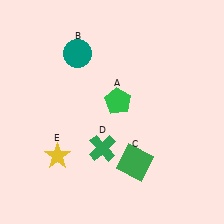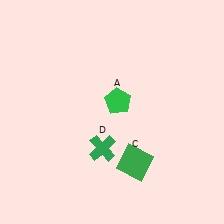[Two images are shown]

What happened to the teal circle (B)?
The teal circle (B) was removed in Image 2. It was in the top-left area of Image 1.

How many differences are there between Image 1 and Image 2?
There are 2 differences between the two images.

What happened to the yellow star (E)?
The yellow star (E) was removed in Image 2. It was in the bottom-left area of Image 1.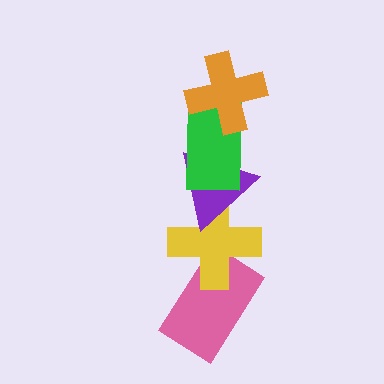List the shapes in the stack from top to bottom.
From top to bottom: the orange cross, the green rectangle, the purple triangle, the yellow cross, the pink rectangle.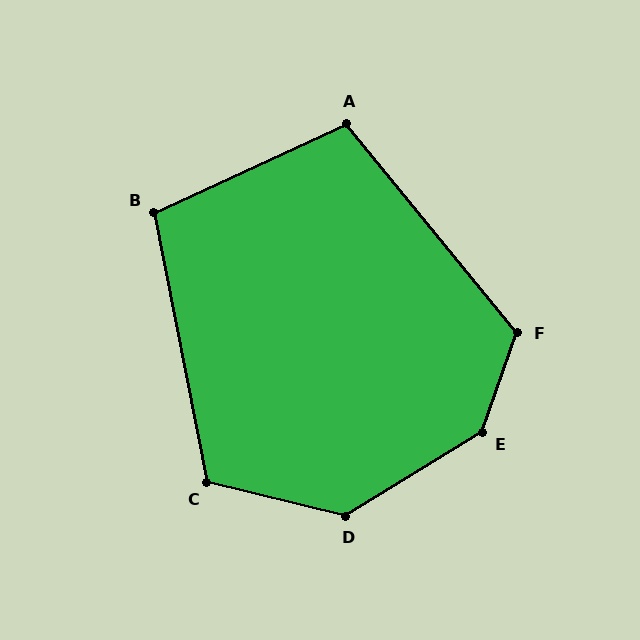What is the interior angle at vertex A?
Approximately 105 degrees (obtuse).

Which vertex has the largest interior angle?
E, at approximately 140 degrees.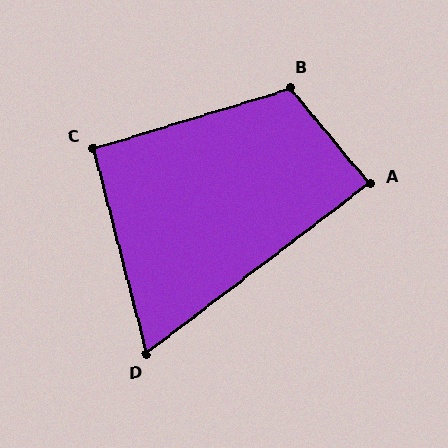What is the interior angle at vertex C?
Approximately 92 degrees (approximately right).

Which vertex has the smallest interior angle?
D, at approximately 67 degrees.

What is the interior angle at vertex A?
Approximately 88 degrees (approximately right).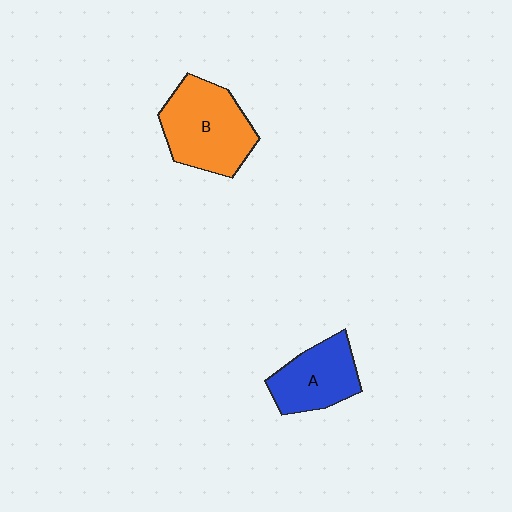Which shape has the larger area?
Shape B (orange).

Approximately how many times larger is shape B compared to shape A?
Approximately 1.4 times.